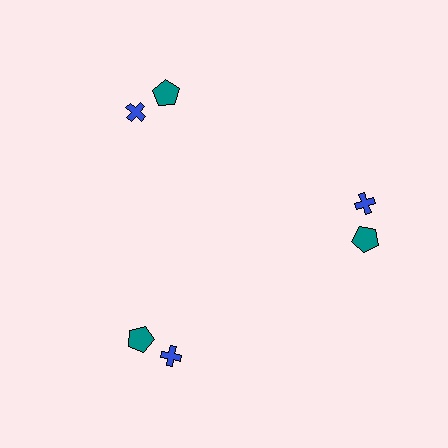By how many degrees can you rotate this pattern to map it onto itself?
The pattern maps onto itself every 120 degrees of rotation.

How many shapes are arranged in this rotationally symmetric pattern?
There are 6 shapes, arranged in 3 groups of 2.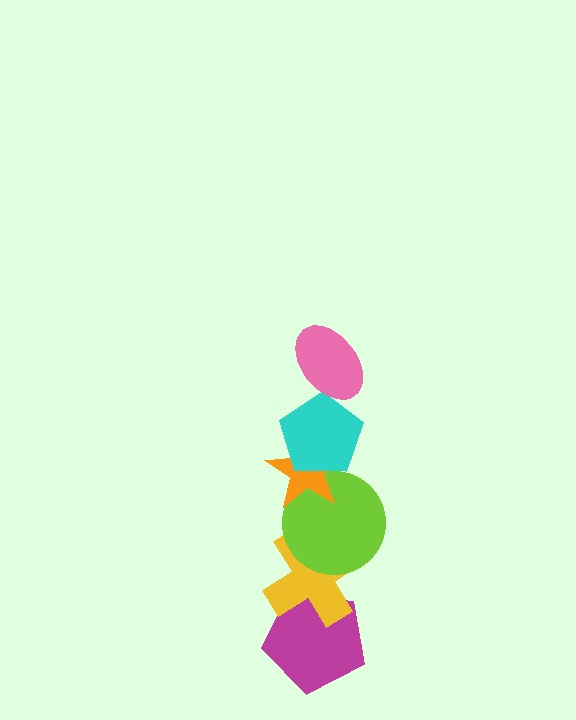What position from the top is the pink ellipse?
The pink ellipse is 1st from the top.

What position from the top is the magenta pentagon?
The magenta pentagon is 6th from the top.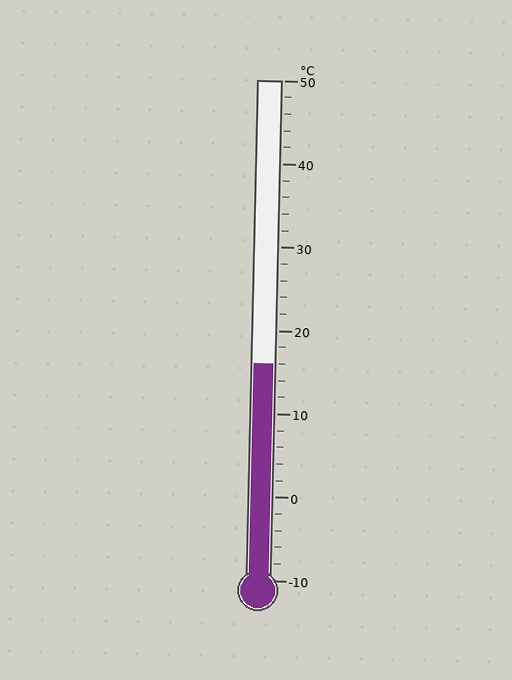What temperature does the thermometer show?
The thermometer shows approximately 16°C.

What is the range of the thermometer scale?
The thermometer scale ranges from -10°C to 50°C.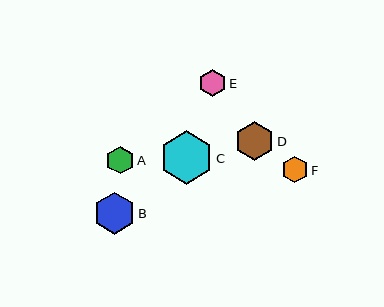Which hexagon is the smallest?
Hexagon E is the smallest with a size of approximately 27 pixels.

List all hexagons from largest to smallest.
From largest to smallest: C, B, D, A, F, E.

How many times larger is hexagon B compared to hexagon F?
Hexagon B is approximately 1.5 times the size of hexagon F.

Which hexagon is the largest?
Hexagon C is the largest with a size of approximately 53 pixels.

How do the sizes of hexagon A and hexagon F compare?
Hexagon A and hexagon F are approximately the same size.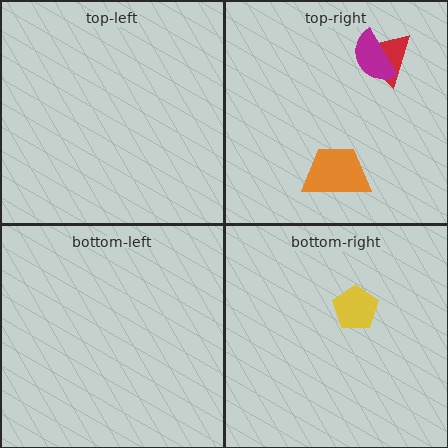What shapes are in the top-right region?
The red triangle, the magenta semicircle, the orange trapezoid.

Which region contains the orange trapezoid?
The top-right region.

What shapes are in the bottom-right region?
The yellow pentagon.